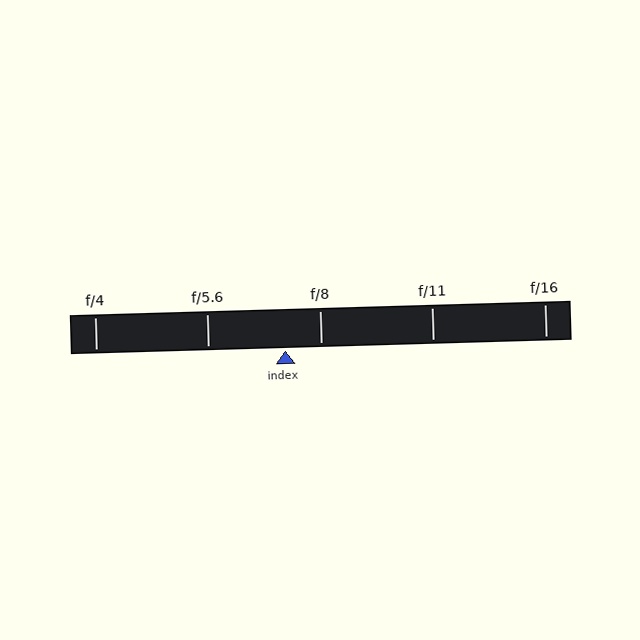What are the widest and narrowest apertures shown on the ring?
The widest aperture shown is f/4 and the narrowest is f/16.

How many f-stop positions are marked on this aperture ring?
There are 5 f-stop positions marked.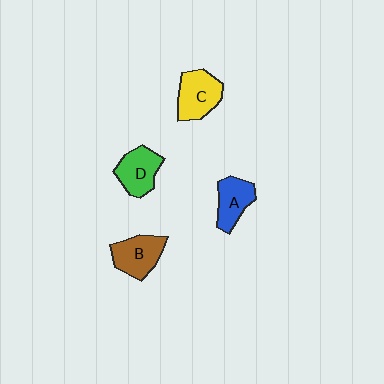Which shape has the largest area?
Shape C (yellow).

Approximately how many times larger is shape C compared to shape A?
Approximately 1.2 times.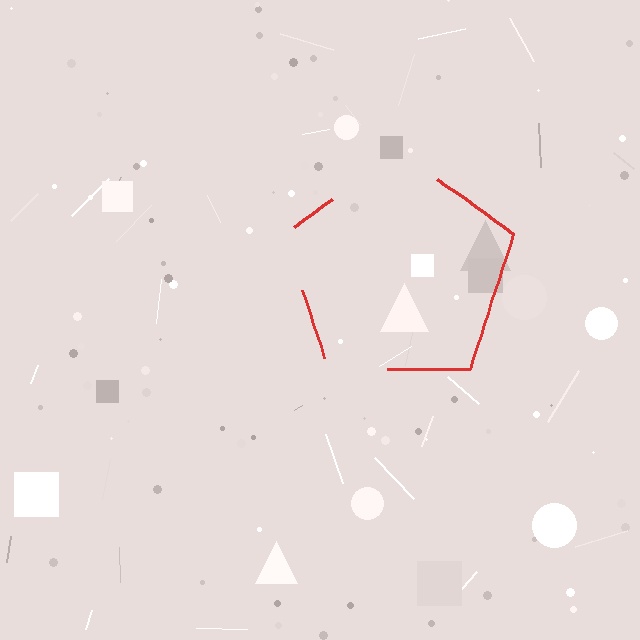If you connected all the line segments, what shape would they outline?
They would outline a pentagon.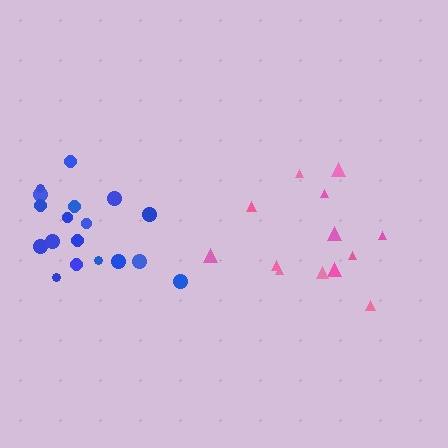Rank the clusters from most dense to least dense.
blue, pink.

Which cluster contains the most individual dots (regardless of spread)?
Blue (18).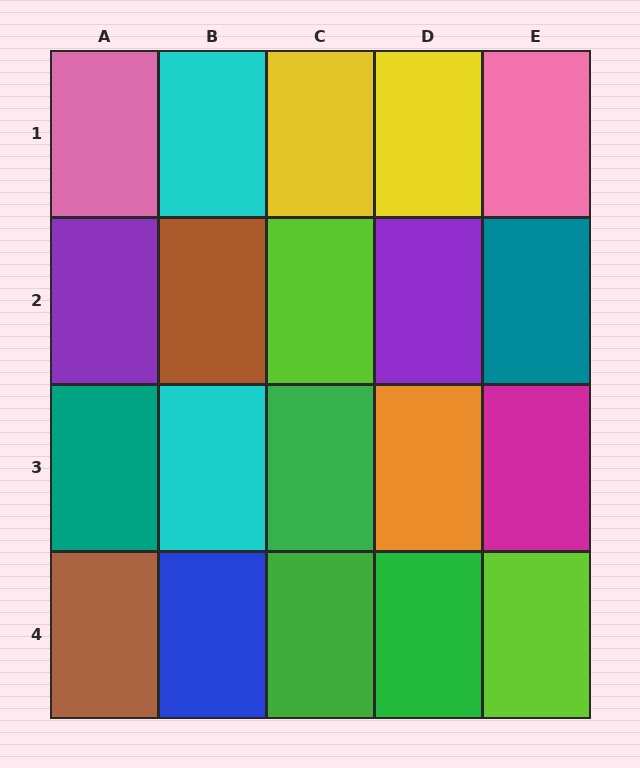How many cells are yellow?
2 cells are yellow.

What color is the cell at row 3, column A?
Teal.